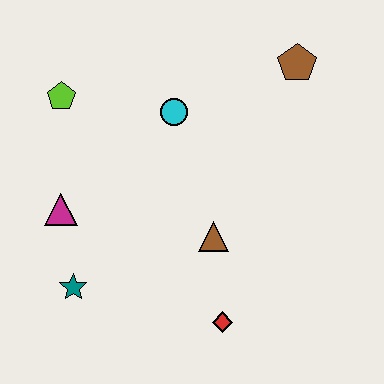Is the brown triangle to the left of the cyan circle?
No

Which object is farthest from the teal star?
The brown pentagon is farthest from the teal star.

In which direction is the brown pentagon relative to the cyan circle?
The brown pentagon is to the right of the cyan circle.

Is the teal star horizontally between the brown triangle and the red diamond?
No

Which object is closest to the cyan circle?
The lime pentagon is closest to the cyan circle.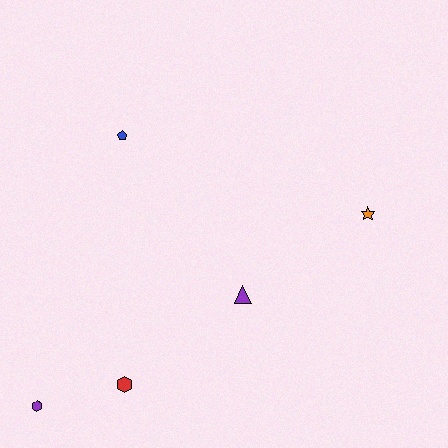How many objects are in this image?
There are 5 objects.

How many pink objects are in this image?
There are no pink objects.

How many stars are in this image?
There is 1 star.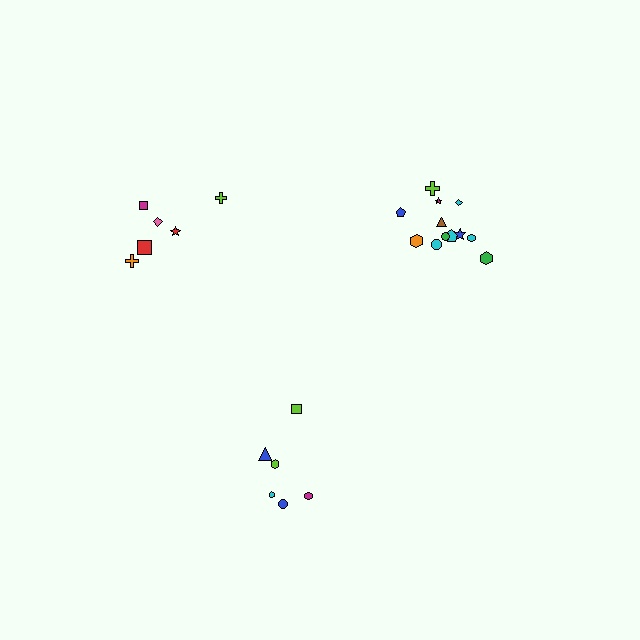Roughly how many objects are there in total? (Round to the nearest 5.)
Roughly 25 objects in total.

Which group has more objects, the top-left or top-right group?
The top-right group.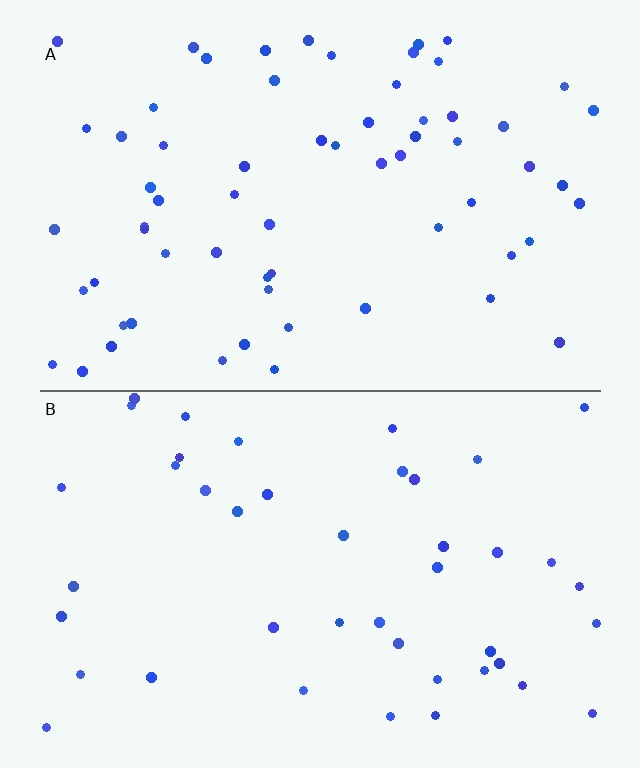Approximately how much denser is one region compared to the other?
Approximately 1.5× — region A over region B.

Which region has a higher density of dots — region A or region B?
A (the top).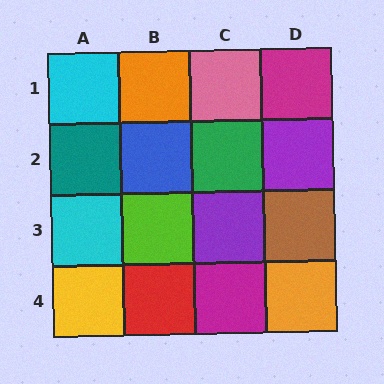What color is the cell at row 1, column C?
Pink.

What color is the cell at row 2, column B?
Blue.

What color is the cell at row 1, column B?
Orange.